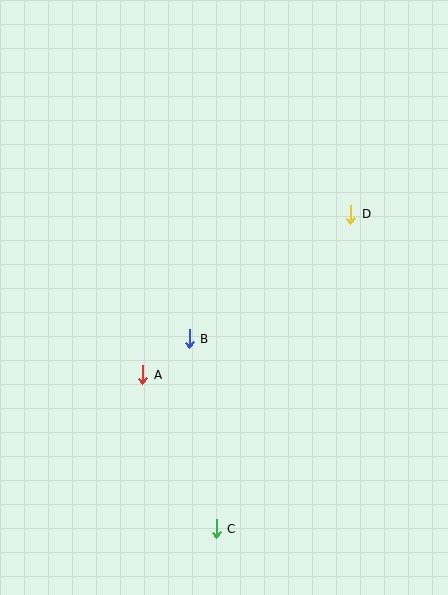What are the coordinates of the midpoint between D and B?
The midpoint between D and B is at (270, 276).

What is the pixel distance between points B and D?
The distance between B and D is 204 pixels.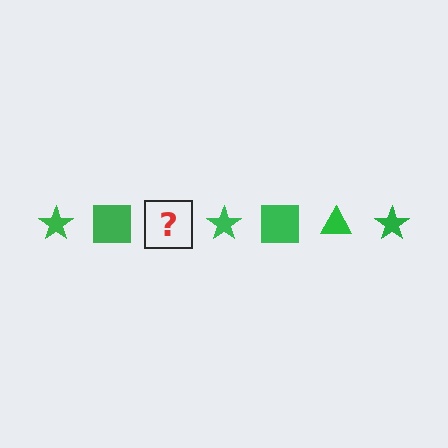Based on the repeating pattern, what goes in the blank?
The blank should be a green triangle.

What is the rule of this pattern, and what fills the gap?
The rule is that the pattern cycles through star, square, triangle shapes in green. The gap should be filled with a green triangle.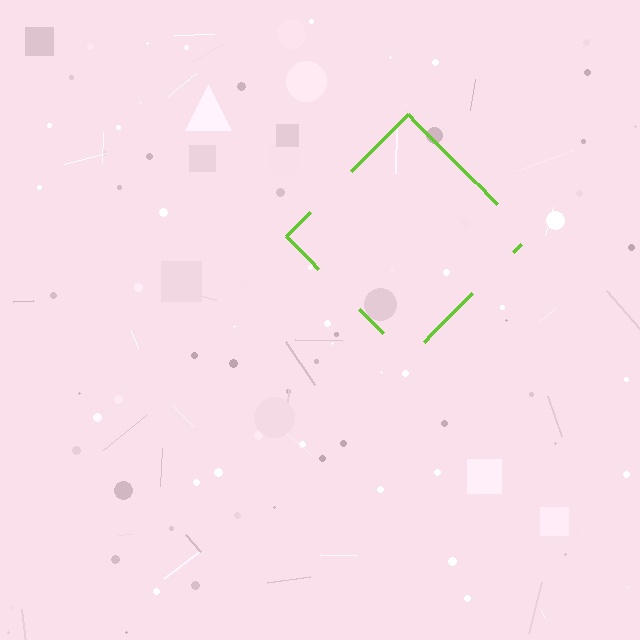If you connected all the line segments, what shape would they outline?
They would outline a diamond.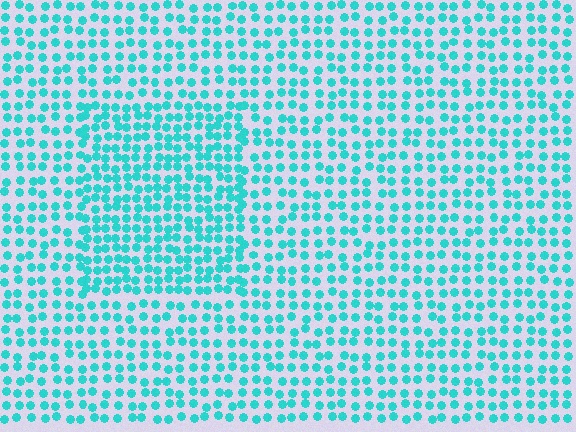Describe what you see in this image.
The image contains small cyan elements arranged at two different densities. A rectangle-shaped region is visible where the elements are more densely packed than the surrounding area.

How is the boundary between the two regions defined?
The boundary is defined by a change in element density (approximately 1.5x ratio). All elements are the same color, size, and shape.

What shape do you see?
I see a rectangle.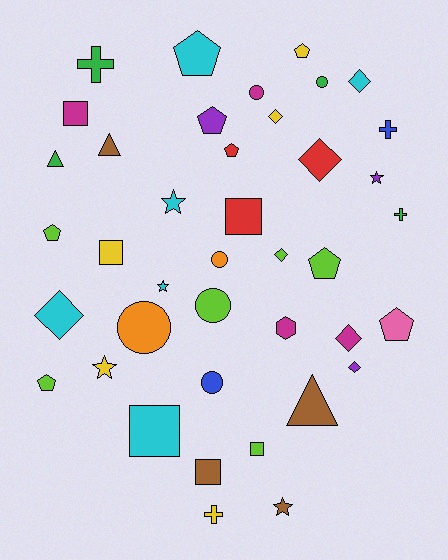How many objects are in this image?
There are 40 objects.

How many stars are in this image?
There are 5 stars.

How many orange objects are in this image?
There are 2 orange objects.